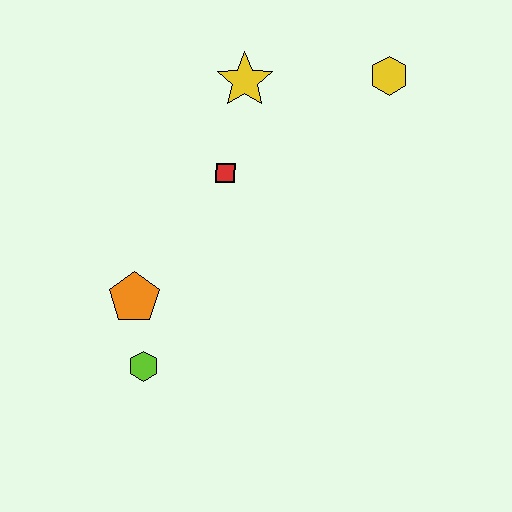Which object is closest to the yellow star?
The red square is closest to the yellow star.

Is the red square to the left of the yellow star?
Yes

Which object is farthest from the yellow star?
The lime hexagon is farthest from the yellow star.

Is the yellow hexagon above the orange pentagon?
Yes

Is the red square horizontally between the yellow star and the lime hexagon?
Yes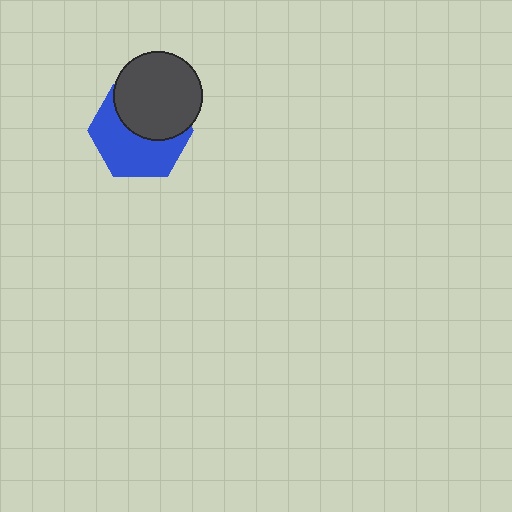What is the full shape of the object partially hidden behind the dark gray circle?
The partially hidden object is a blue hexagon.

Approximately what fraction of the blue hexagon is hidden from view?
Roughly 45% of the blue hexagon is hidden behind the dark gray circle.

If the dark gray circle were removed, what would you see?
You would see the complete blue hexagon.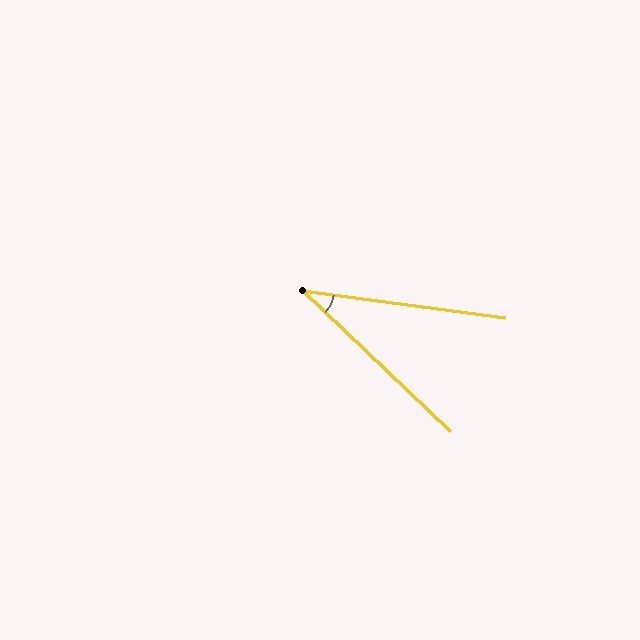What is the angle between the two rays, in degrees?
Approximately 36 degrees.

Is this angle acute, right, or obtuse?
It is acute.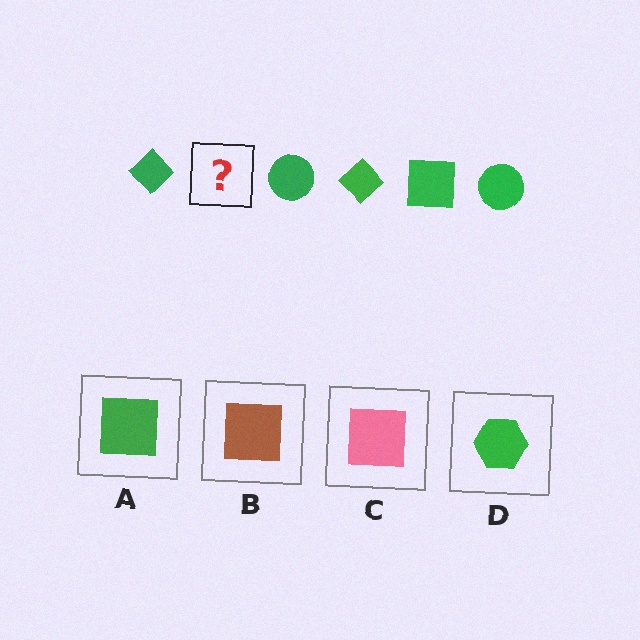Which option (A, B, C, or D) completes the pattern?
A.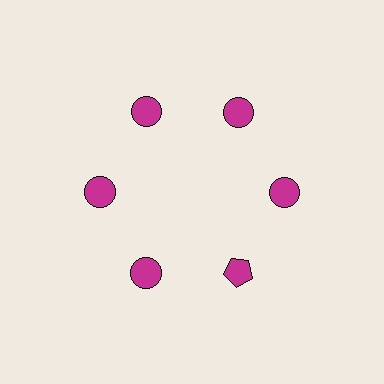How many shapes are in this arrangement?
There are 6 shapes arranged in a ring pattern.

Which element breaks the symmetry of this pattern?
The magenta pentagon at roughly the 5 o'clock position breaks the symmetry. All other shapes are magenta circles.